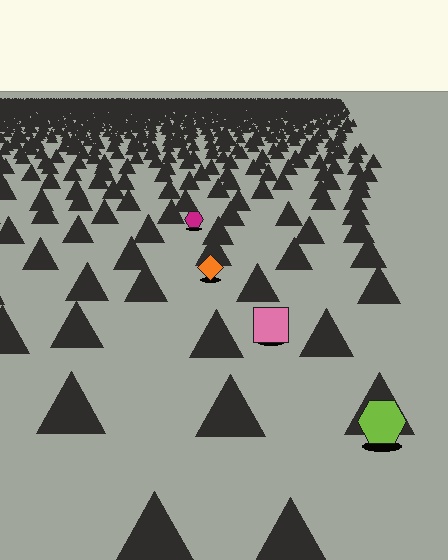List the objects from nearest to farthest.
From nearest to farthest: the lime hexagon, the pink square, the orange diamond, the magenta hexagon.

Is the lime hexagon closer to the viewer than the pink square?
Yes. The lime hexagon is closer — you can tell from the texture gradient: the ground texture is coarser near it.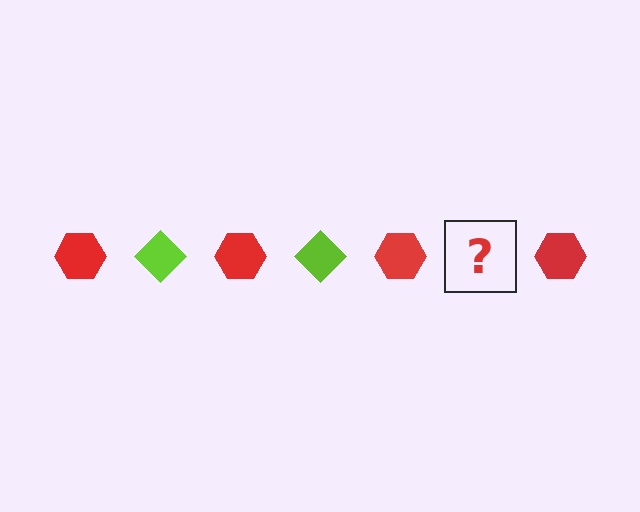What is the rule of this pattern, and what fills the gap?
The rule is that the pattern alternates between red hexagon and lime diamond. The gap should be filled with a lime diamond.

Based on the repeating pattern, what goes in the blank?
The blank should be a lime diamond.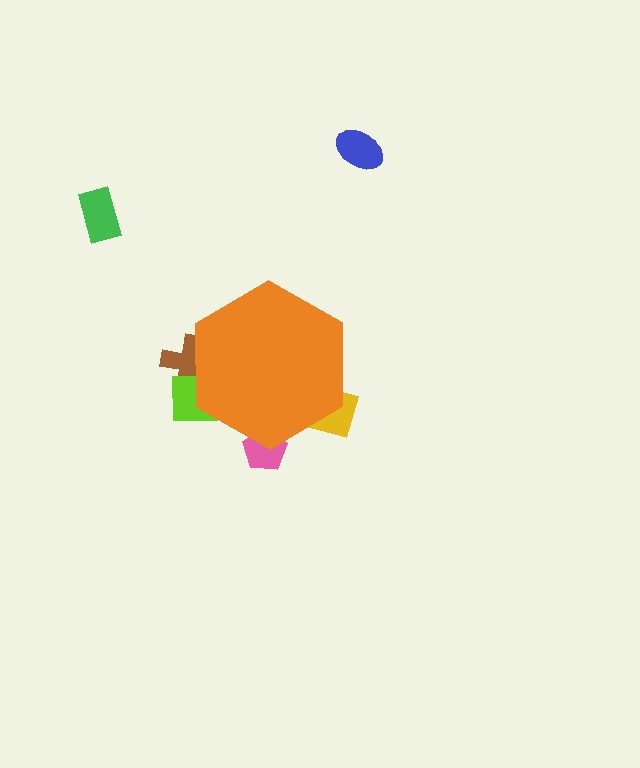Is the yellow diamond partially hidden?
Yes, the yellow diamond is partially hidden behind the orange hexagon.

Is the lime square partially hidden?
Yes, the lime square is partially hidden behind the orange hexagon.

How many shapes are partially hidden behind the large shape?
4 shapes are partially hidden.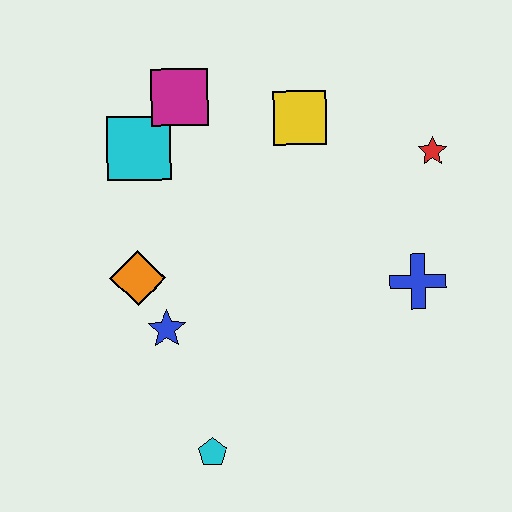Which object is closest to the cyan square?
The magenta square is closest to the cyan square.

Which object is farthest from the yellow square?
The cyan pentagon is farthest from the yellow square.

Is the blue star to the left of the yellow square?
Yes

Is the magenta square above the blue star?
Yes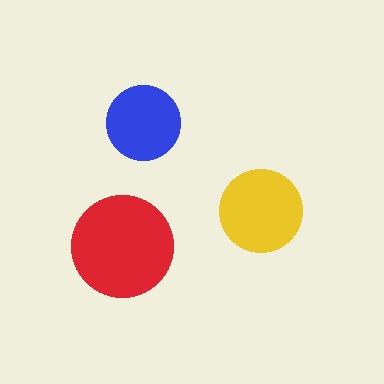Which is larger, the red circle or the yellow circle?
The red one.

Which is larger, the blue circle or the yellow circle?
The yellow one.